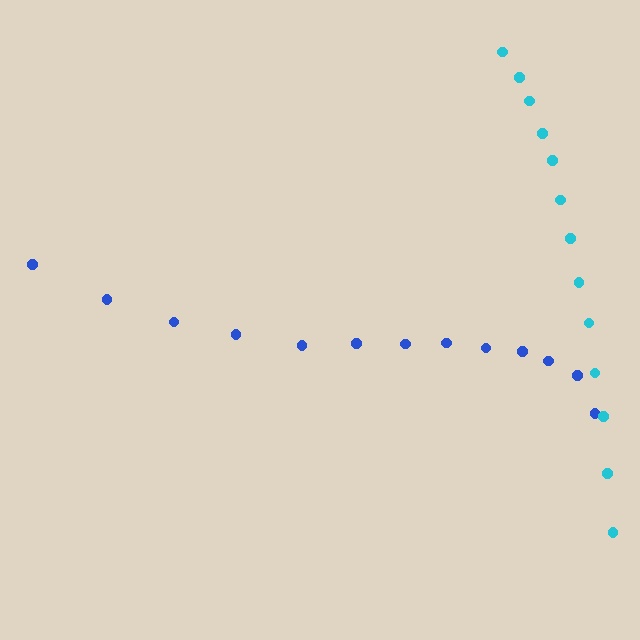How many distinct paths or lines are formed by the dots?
There are 2 distinct paths.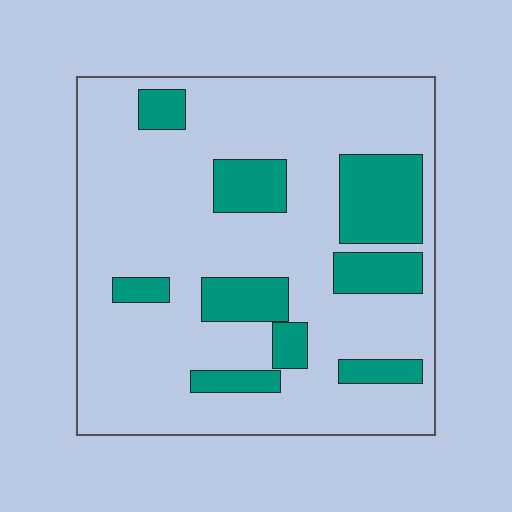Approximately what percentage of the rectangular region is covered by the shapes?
Approximately 20%.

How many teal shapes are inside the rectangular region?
9.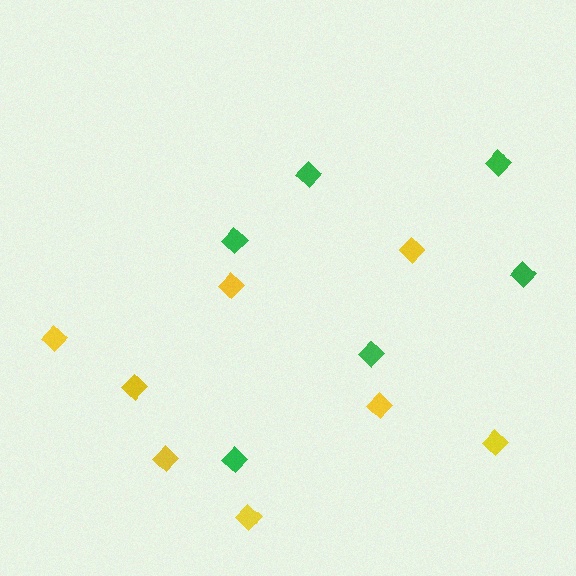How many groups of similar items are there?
There are 2 groups: one group of yellow diamonds (8) and one group of green diamonds (6).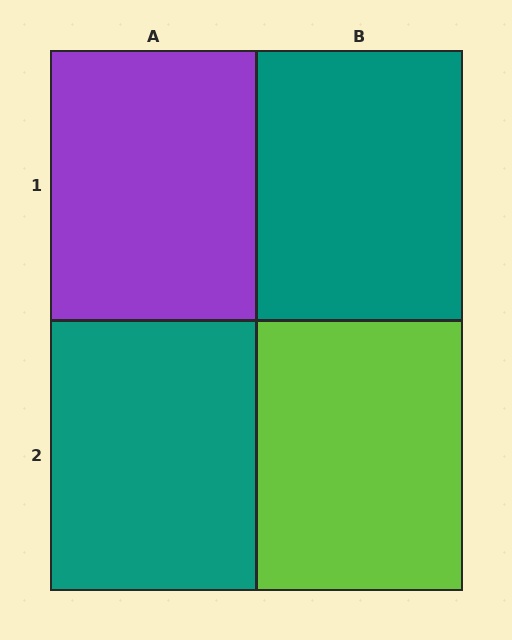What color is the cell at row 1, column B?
Teal.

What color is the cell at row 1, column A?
Purple.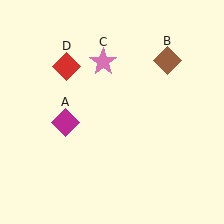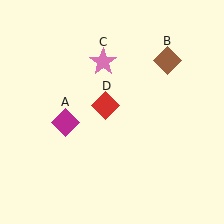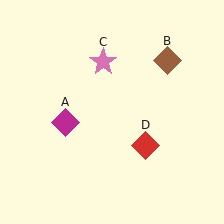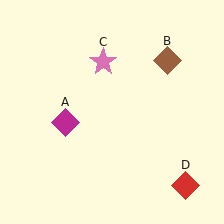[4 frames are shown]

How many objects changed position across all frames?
1 object changed position: red diamond (object D).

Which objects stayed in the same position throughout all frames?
Magenta diamond (object A) and brown diamond (object B) and pink star (object C) remained stationary.